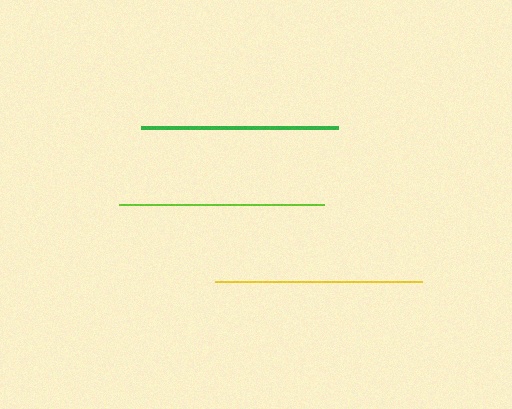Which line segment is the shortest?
The green line is the shortest at approximately 197 pixels.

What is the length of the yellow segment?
The yellow segment is approximately 208 pixels long.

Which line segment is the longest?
The yellow line is the longest at approximately 208 pixels.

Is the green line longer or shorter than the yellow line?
The yellow line is longer than the green line.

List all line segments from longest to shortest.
From longest to shortest: yellow, lime, green.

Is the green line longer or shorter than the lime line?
The lime line is longer than the green line.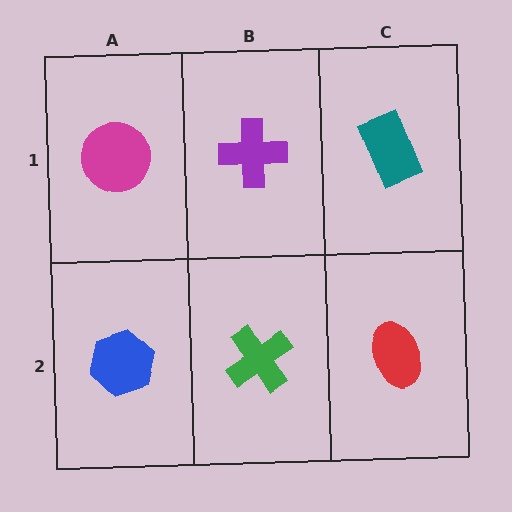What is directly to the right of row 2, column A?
A green cross.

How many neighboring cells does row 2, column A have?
2.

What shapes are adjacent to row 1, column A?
A blue hexagon (row 2, column A), a purple cross (row 1, column B).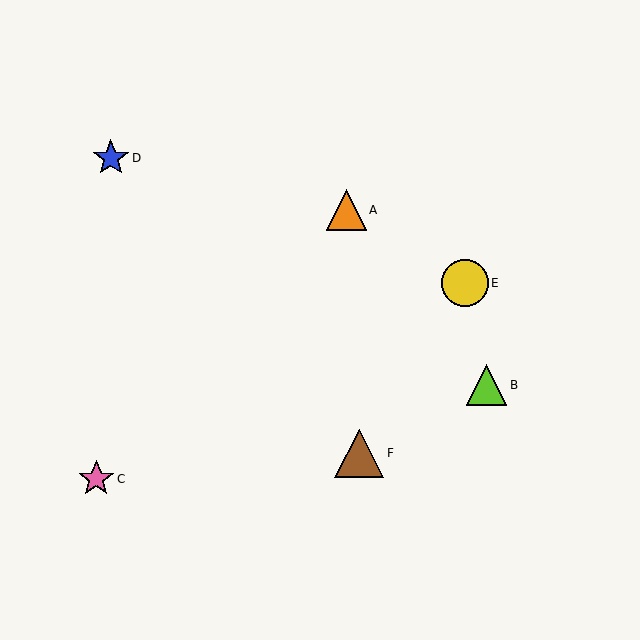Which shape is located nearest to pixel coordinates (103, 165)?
The blue star (labeled D) at (111, 158) is nearest to that location.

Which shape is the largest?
The brown triangle (labeled F) is the largest.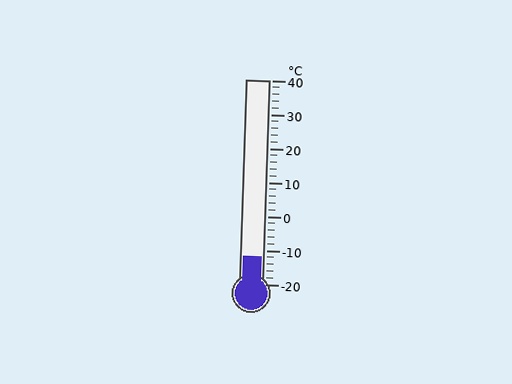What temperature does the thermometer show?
The thermometer shows approximately -12°C.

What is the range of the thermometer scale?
The thermometer scale ranges from -20°C to 40°C.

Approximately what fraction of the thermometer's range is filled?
The thermometer is filled to approximately 15% of its range.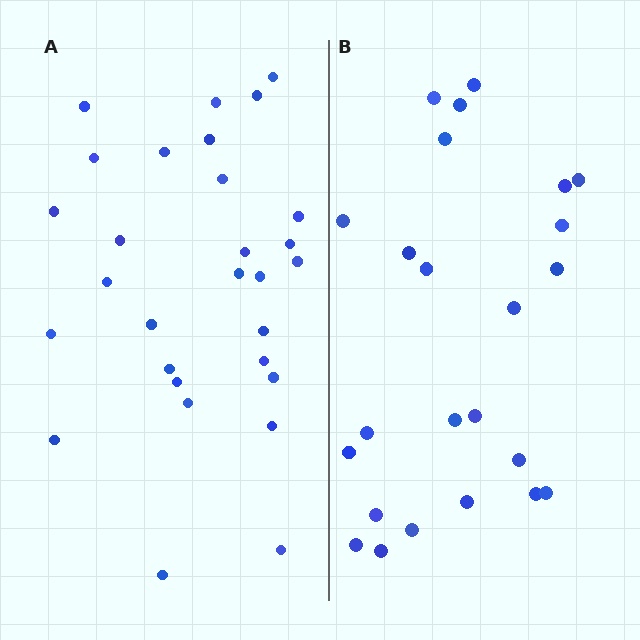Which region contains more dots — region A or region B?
Region A (the left region) has more dots.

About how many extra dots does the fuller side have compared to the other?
Region A has about 5 more dots than region B.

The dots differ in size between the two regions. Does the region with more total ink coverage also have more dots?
No. Region B has more total ink coverage because its dots are larger, but region A actually contains more individual dots. Total area can be misleading — the number of items is what matters here.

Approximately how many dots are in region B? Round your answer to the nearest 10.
About 20 dots. (The exact count is 24, which rounds to 20.)